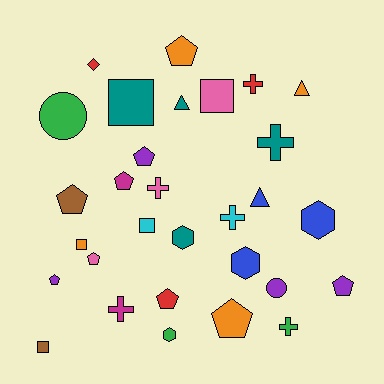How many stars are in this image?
There are no stars.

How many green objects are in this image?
There are 3 green objects.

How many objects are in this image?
There are 30 objects.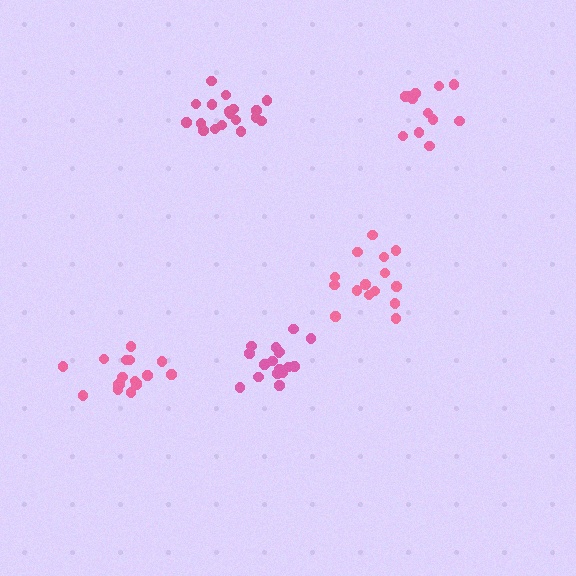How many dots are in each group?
Group 1: 17 dots, Group 2: 12 dots, Group 3: 17 dots, Group 4: 18 dots, Group 5: 15 dots (79 total).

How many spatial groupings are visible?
There are 5 spatial groupings.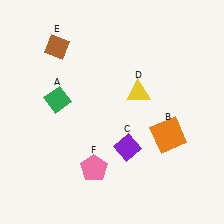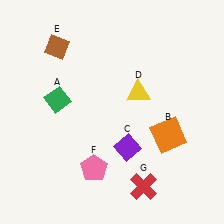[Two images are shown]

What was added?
A red cross (G) was added in Image 2.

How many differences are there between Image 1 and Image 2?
There is 1 difference between the two images.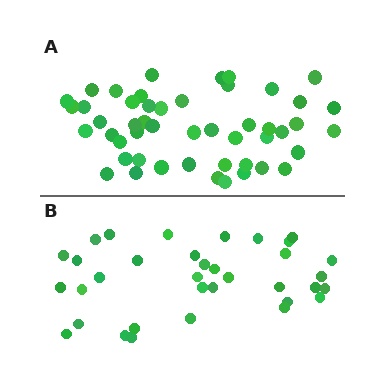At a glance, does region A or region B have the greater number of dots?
Region A (the top region) has more dots.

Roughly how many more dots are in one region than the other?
Region A has approximately 15 more dots than region B.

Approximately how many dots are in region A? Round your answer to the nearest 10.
About 50 dots. (The exact count is 49, which rounds to 50.)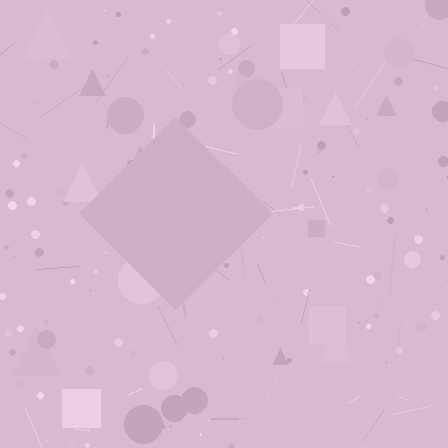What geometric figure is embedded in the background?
A diamond is embedded in the background.